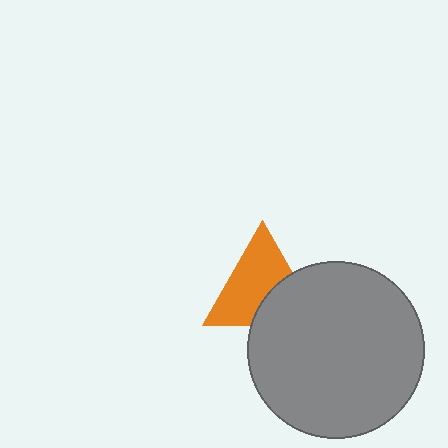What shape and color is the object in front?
The object in front is a gray circle.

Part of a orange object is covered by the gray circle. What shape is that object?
It is a triangle.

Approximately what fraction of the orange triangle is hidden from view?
Roughly 35% of the orange triangle is hidden behind the gray circle.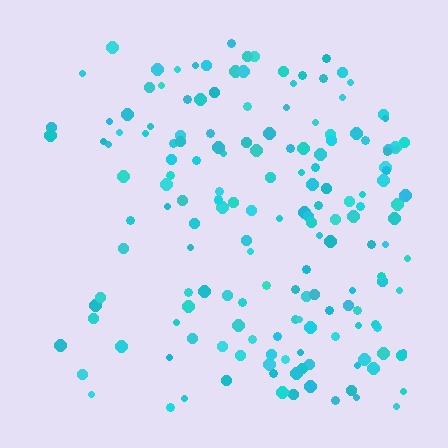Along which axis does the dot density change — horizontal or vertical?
Horizontal.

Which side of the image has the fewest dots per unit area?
The left.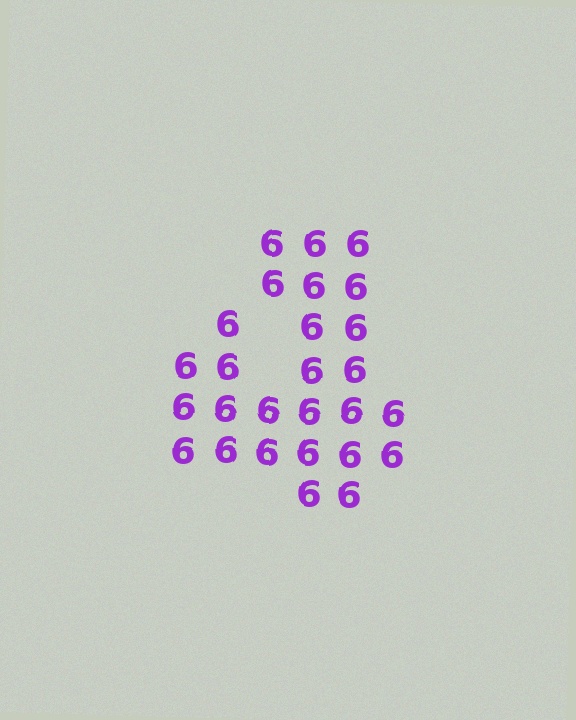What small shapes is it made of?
It is made of small digit 6's.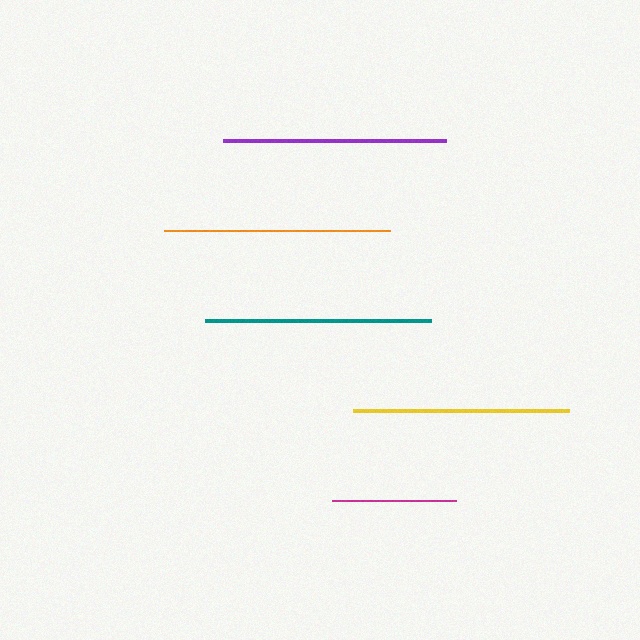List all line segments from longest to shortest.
From longest to shortest: orange, teal, purple, yellow, magenta.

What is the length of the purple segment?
The purple segment is approximately 223 pixels long.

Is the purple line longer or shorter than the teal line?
The teal line is longer than the purple line.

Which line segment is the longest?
The orange line is the longest at approximately 226 pixels.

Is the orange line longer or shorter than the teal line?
The orange line is longer than the teal line.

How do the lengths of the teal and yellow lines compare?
The teal and yellow lines are approximately the same length.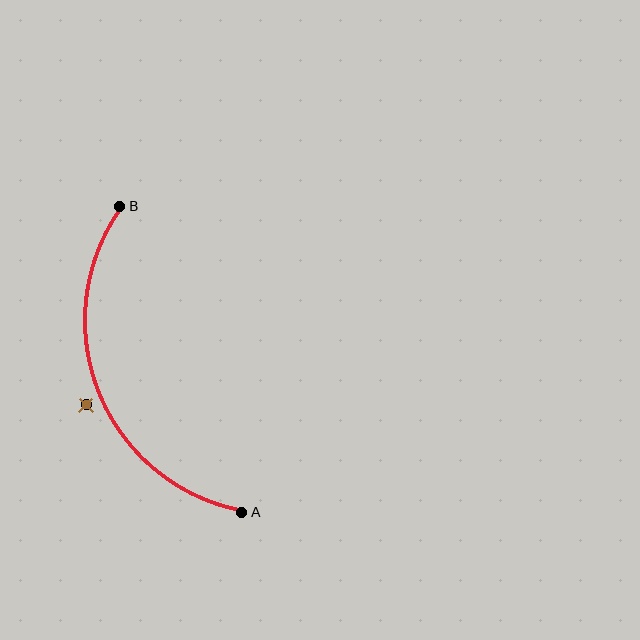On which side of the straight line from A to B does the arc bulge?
The arc bulges to the left of the straight line connecting A and B.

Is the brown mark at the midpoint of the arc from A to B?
No — the brown mark does not lie on the arc at all. It sits slightly outside the curve.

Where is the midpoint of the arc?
The arc midpoint is the point on the curve farthest from the straight line joining A and B. It sits to the left of that line.